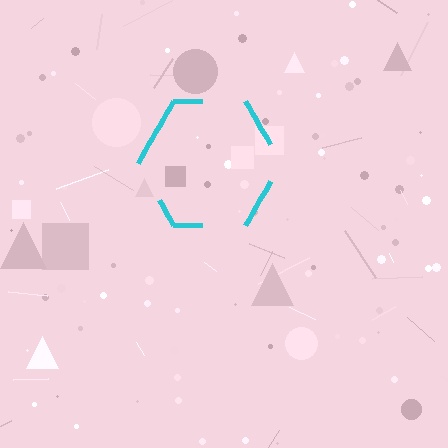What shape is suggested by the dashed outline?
The dashed outline suggests a hexagon.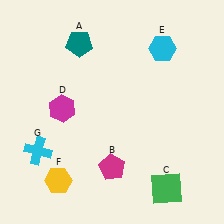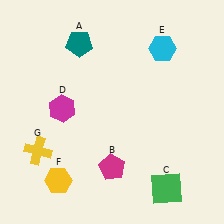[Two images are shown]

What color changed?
The cross (G) changed from cyan in Image 1 to yellow in Image 2.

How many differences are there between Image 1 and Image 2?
There is 1 difference between the two images.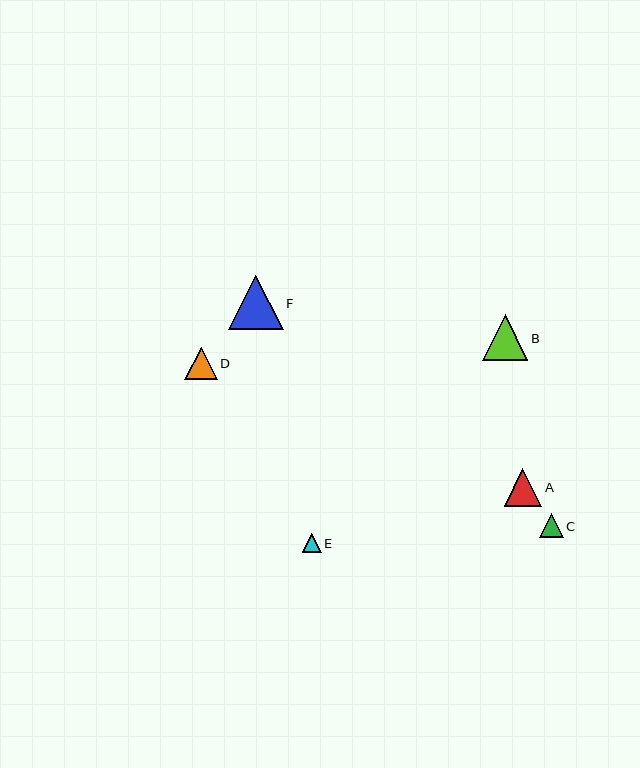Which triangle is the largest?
Triangle F is the largest with a size of approximately 55 pixels.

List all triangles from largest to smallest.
From largest to smallest: F, B, A, D, C, E.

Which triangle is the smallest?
Triangle E is the smallest with a size of approximately 19 pixels.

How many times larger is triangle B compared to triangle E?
Triangle B is approximately 2.4 times the size of triangle E.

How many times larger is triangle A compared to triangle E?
Triangle A is approximately 2.0 times the size of triangle E.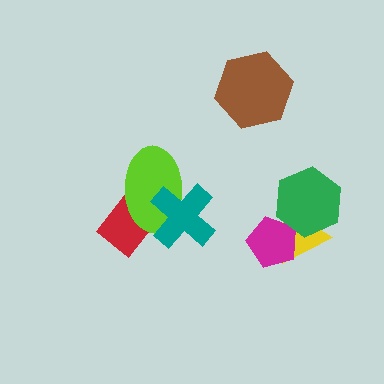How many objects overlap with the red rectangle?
2 objects overlap with the red rectangle.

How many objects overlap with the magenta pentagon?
2 objects overlap with the magenta pentagon.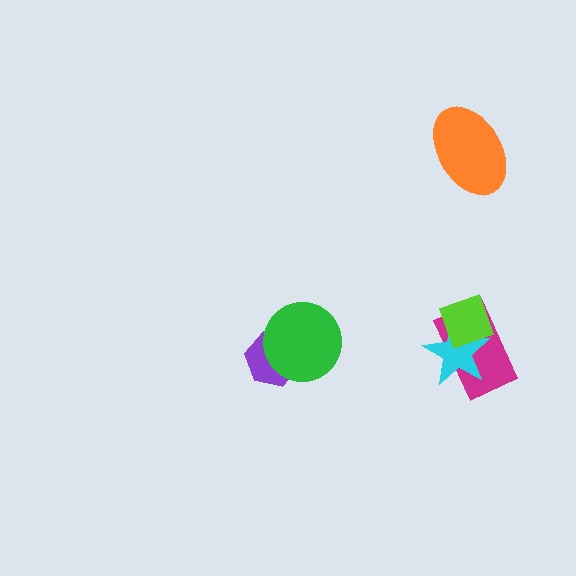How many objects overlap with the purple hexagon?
1 object overlaps with the purple hexagon.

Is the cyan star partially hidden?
Yes, it is partially covered by another shape.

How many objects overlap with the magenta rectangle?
2 objects overlap with the magenta rectangle.